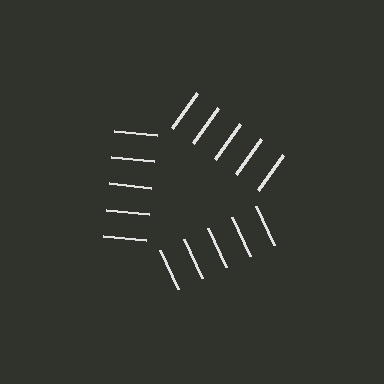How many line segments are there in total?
15 — 5 along each of the 3 edges.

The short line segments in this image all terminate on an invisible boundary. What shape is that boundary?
An illusory triangle — the line segments terminate on its edges but no continuous stroke is drawn.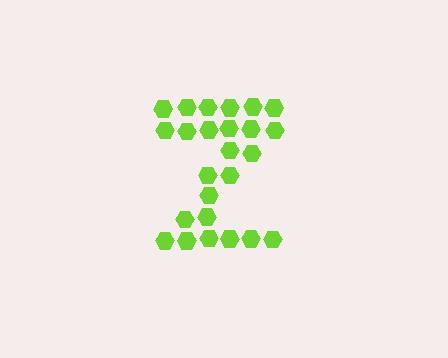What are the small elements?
The small elements are hexagons.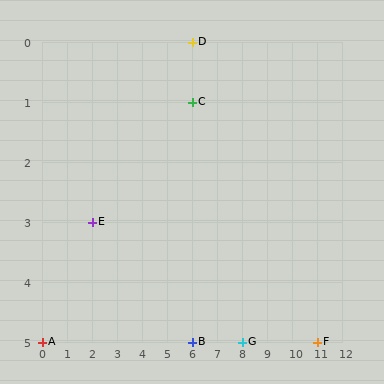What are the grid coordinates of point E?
Point E is at grid coordinates (2, 3).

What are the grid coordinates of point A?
Point A is at grid coordinates (0, 5).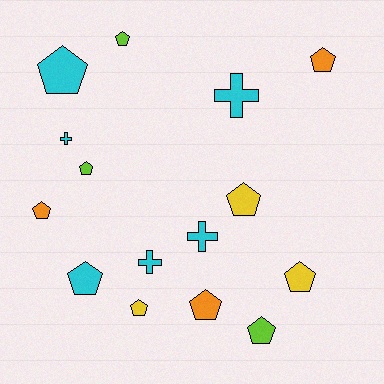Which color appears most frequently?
Cyan, with 6 objects.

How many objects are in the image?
There are 15 objects.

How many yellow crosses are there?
There are no yellow crosses.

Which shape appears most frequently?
Pentagon, with 11 objects.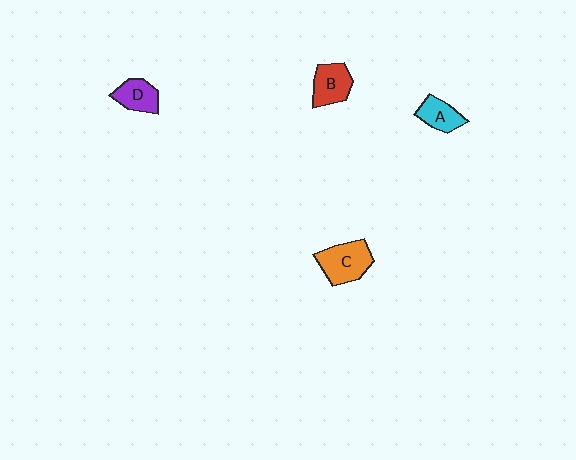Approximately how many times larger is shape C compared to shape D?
Approximately 1.5 times.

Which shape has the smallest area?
Shape A (cyan).